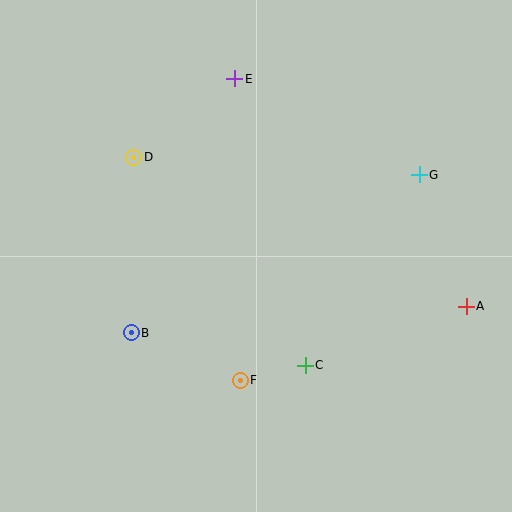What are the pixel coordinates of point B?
Point B is at (131, 333).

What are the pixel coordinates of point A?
Point A is at (466, 306).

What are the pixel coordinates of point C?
Point C is at (305, 365).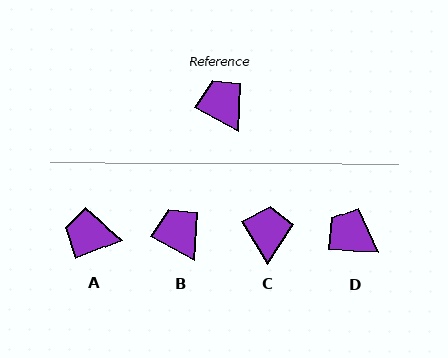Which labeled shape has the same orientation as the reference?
B.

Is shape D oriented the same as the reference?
No, it is off by about 27 degrees.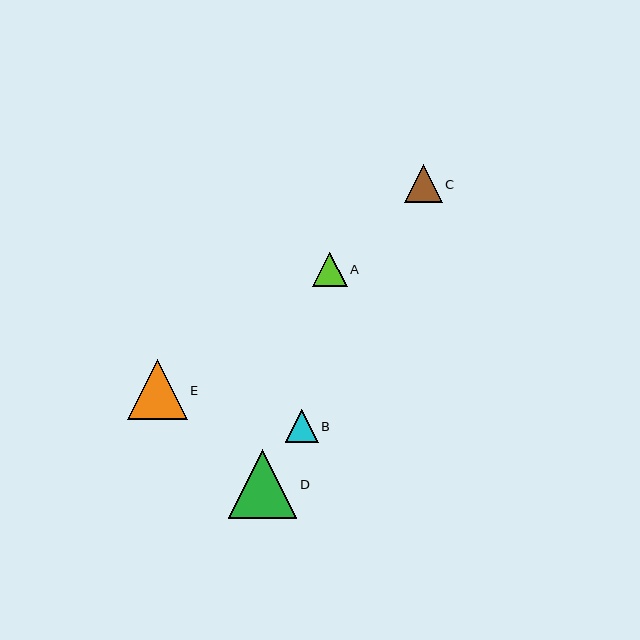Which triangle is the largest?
Triangle D is the largest with a size of approximately 69 pixels.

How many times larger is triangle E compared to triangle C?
Triangle E is approximately 1.6 times the size of triangle C.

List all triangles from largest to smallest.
From largest to smallest: D, E, C, A, B.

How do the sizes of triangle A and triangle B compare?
Triangle A and triangle B are approximately the same size.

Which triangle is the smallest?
Triangle B is the smallest with a size of approximately 33 pixels.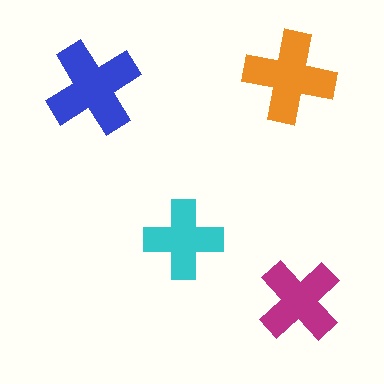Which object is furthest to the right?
The magenta cross is rightmost.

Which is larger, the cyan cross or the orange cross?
The orange one.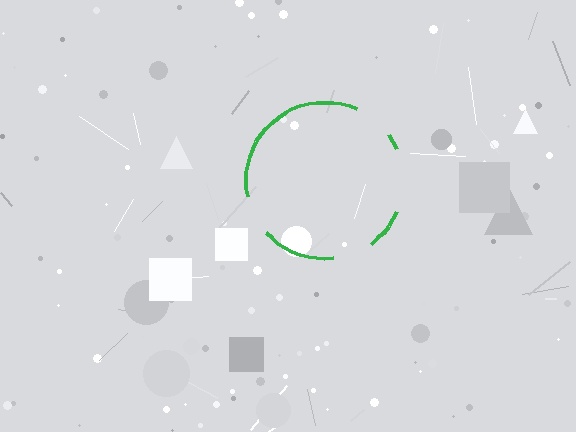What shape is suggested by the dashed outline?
The dashed outline suggests a circle.